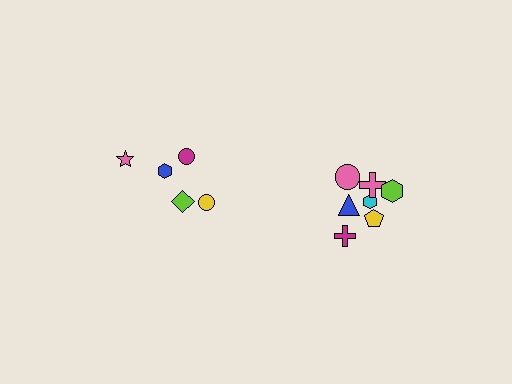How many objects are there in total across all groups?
There are 12 objects.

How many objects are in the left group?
There are 5 objects.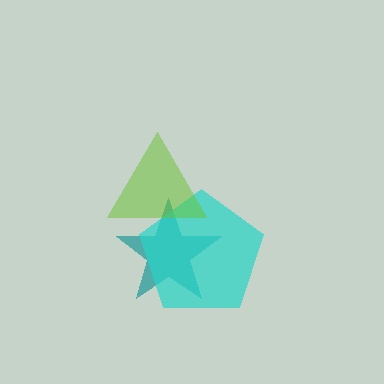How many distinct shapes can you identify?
There are 3 distinct shapes: a teal star, a cyan pentagon, a lime triangle.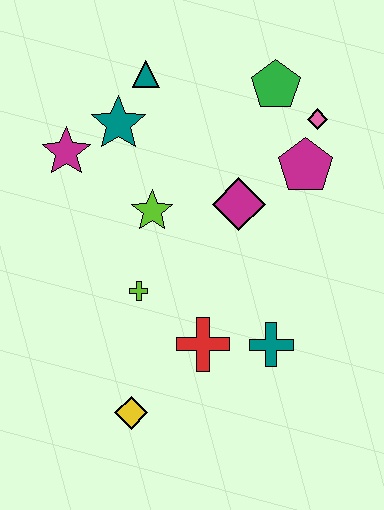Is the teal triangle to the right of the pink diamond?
No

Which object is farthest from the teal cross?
The teal triangle is farthest from the teal cross.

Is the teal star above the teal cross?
Yes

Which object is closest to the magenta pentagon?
The pink diamond is closest to the magenta pentagon.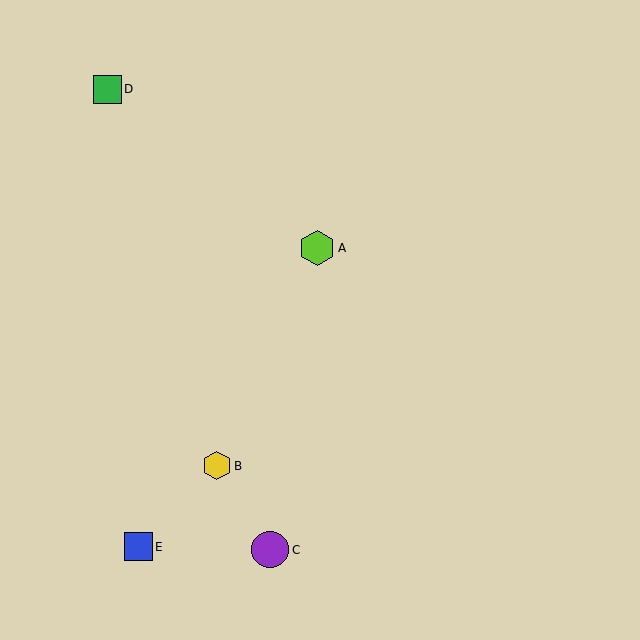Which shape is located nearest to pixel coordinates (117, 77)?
The green square (labeled D) at (107, 89) is nearest to that location.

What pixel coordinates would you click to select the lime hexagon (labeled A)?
Click at (317, 248) to select the lime hexagon A.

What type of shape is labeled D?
Shape D is a green square.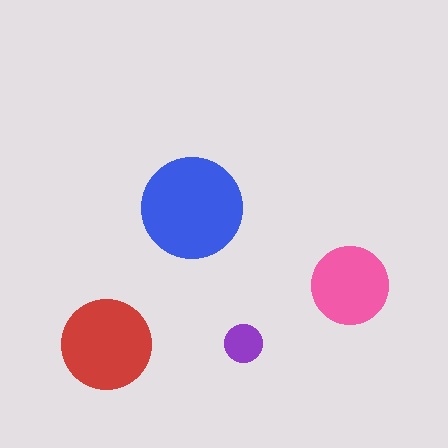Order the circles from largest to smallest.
the blue one, the red one, the pink one, the purple one.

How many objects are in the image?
There are 4 objects in the image.